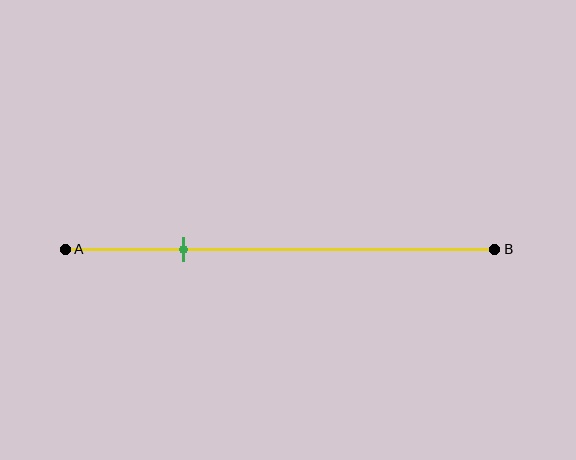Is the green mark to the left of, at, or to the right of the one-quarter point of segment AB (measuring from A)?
The green mark is approximately at the one-quarter point of segment AB.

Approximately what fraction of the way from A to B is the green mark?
The green mark is approximately 25% of the way from A to B.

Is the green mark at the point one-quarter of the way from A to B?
Yes, the mark is approximately at the one-quarter point.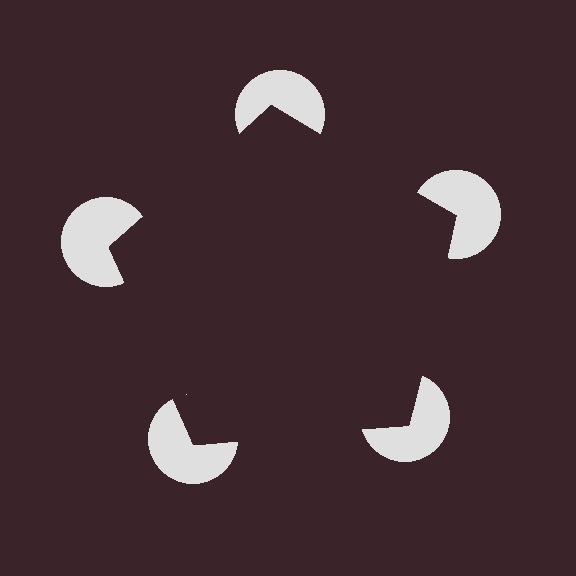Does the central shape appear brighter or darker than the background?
It typically appears slightly darker than the background, even though no actual brightness change is drawn.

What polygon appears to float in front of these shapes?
An illusory pentagon — its edges are inferred from the aligned wedge cuts in the pac-man discs, not physically drawn.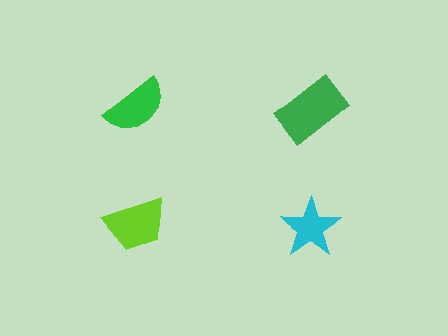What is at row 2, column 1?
A lime trapezoid.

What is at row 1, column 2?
A green rectangle.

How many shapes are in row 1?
2 shapes.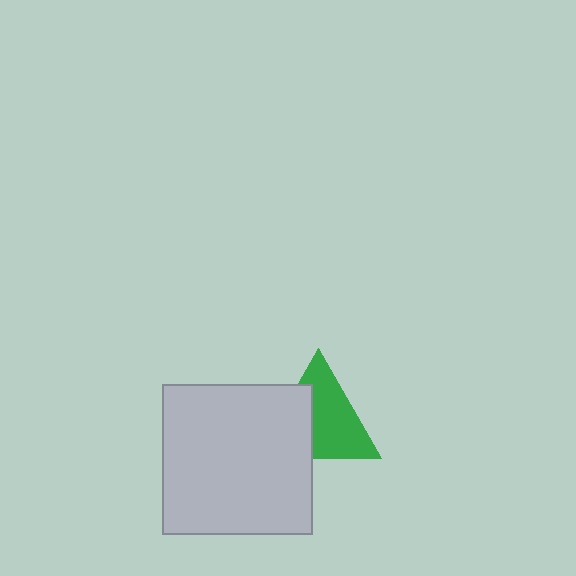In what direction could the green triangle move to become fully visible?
The green triangle could move right. That would shift it out from behind the light gray square entirely.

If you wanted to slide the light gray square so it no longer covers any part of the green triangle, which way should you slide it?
Slide it left — that is the most direct way to separate the two shapes.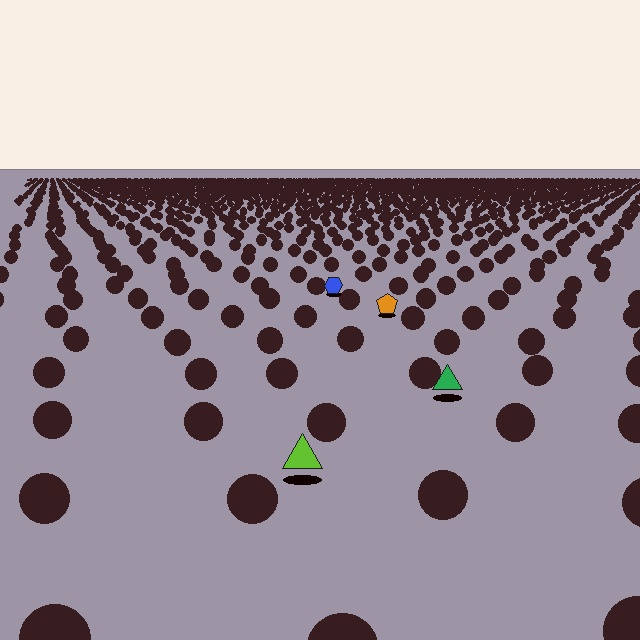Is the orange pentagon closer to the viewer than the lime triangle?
No. The lime triangle is closer — you can tell from the texture gradient: the ground texture is coarser near it.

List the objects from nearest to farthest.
From nearest to farthest: the lime triangle, the green triangle, the orange pentagon, the blue hexagon.